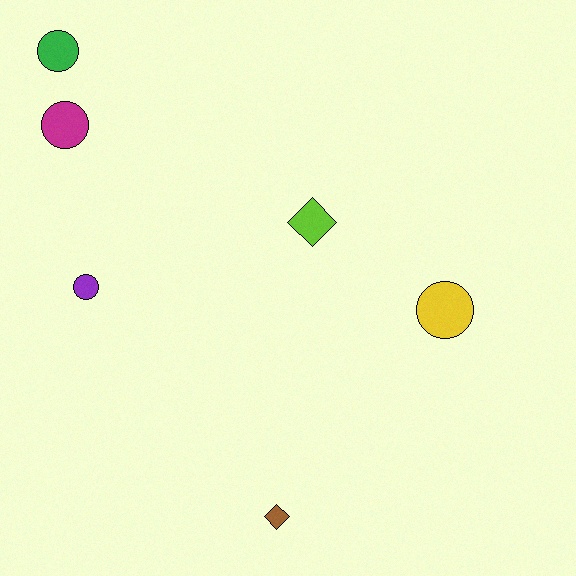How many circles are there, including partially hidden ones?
There are 4 circles.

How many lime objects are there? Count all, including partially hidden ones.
There is 1 lime object.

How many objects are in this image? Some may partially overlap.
There are 6 objects.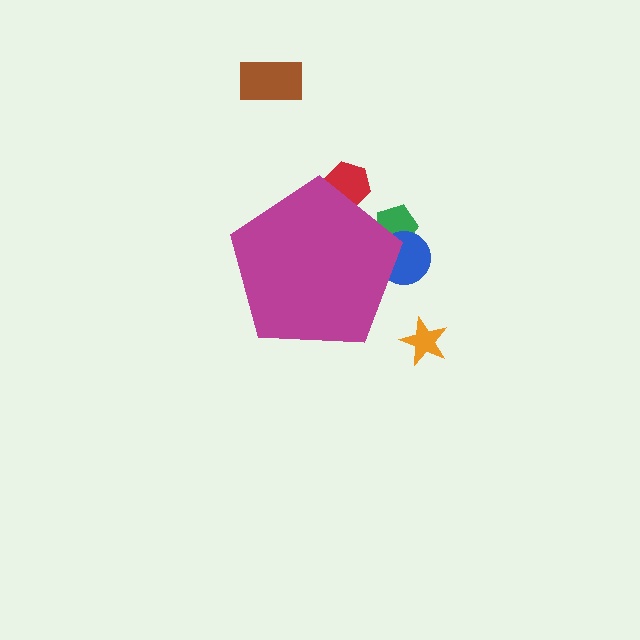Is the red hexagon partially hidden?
Yes, the red hexagon is partially hidden behind the magenta pentagon.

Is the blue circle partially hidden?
Yes, the blue circle is partially hidden behind the magenta pentagon.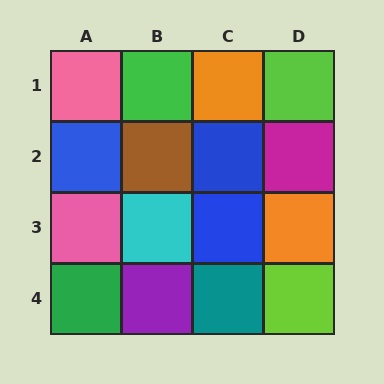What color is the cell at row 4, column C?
Teal.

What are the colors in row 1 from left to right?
Pink, green, orange, lime.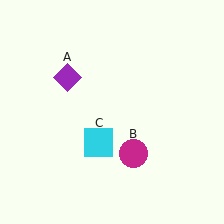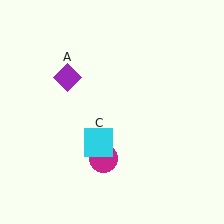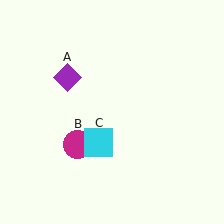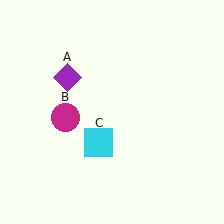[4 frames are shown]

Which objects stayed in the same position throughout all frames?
Purple diamond (object A) and cyan square (object C) remained stationary.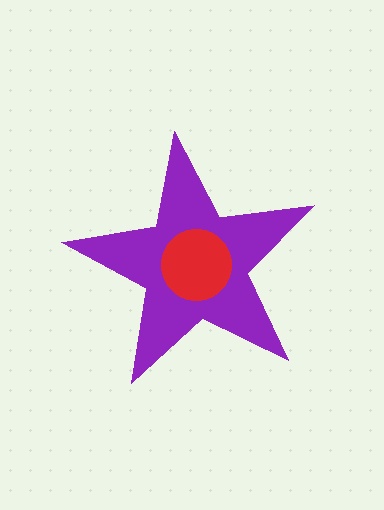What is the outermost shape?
The purple star.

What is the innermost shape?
The red circle.